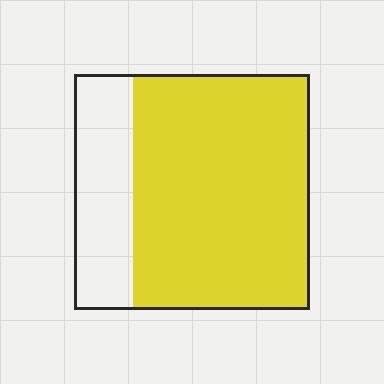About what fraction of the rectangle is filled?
About three quarters (3/4).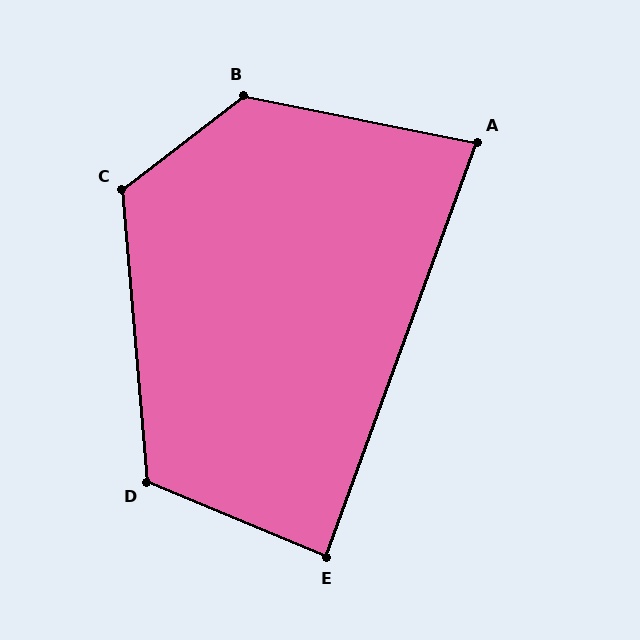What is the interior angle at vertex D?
Approximately 118 degrees (obtuse).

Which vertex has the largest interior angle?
B, at approximately 131 degrees.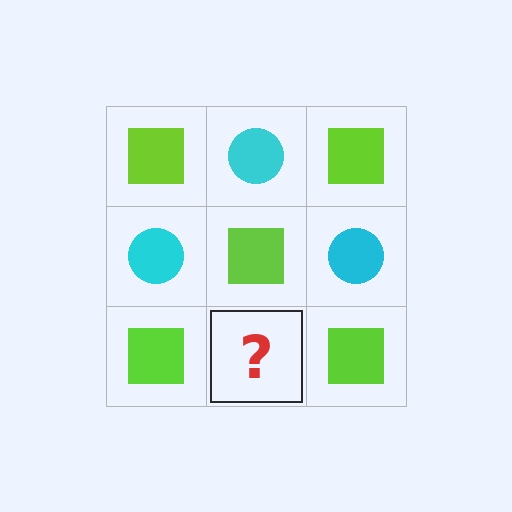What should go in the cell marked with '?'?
The missing cell should contain a cyan circle.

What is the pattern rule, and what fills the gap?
The rule is that it alternates lime square and cyan circle in a checkerboard pattern. The gap should be filled with a cyan circle.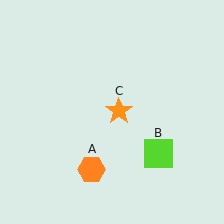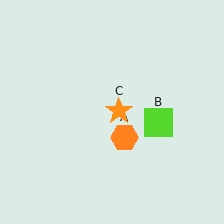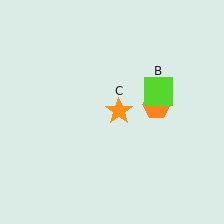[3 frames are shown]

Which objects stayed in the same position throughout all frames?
Orange star (object C) remained stationary.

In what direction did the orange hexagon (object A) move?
The orange hexagon (object A) moved up and to the right.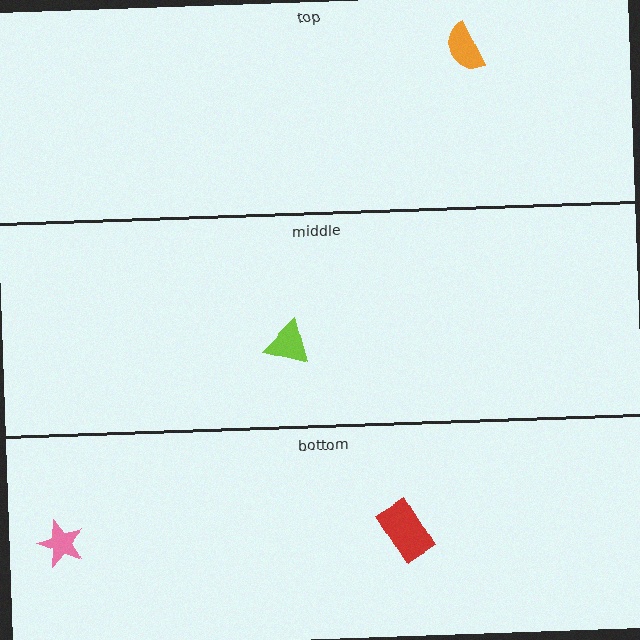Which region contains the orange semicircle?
The top region.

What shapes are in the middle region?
The lime triangle.